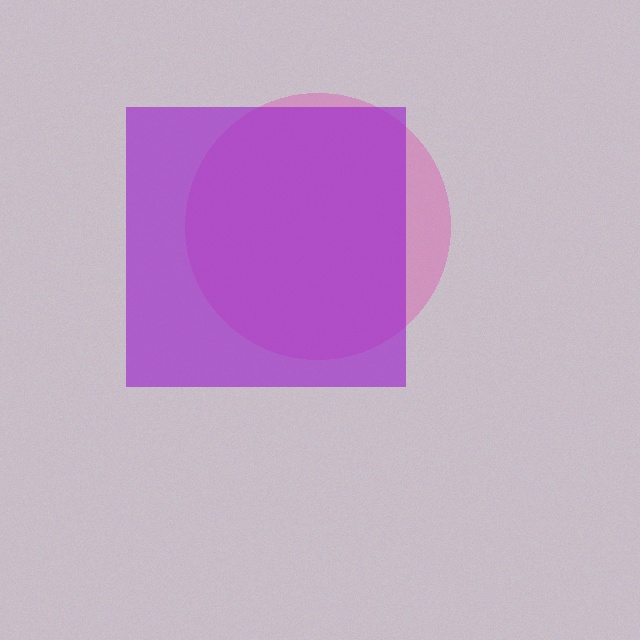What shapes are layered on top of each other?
The layered shapes are: a pink circle, a purple square.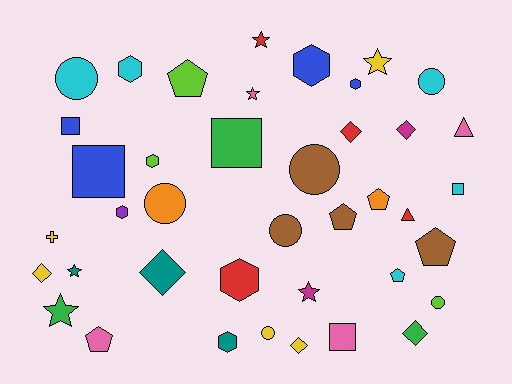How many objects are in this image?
There are 40 objects.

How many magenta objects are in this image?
There are 2 magenta objects.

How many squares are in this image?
There are 5 squares.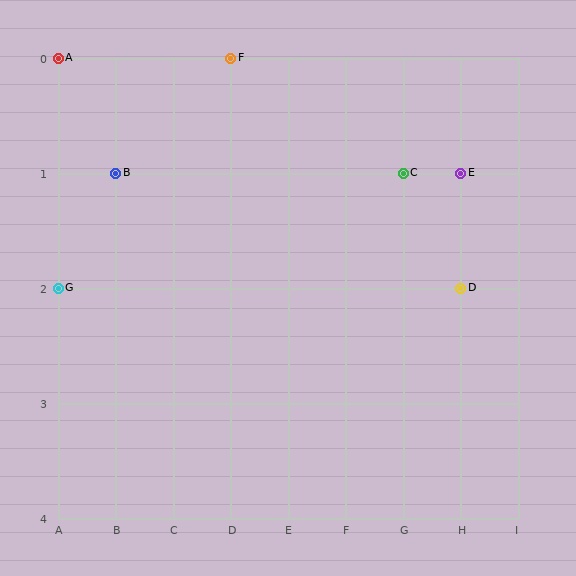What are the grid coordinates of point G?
Point G is at grid coordinates (A, 2).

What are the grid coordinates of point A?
Point A is at grid coordinates (A, 0).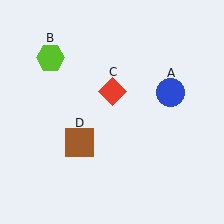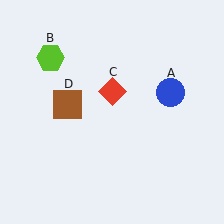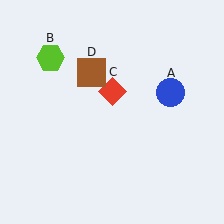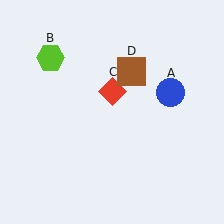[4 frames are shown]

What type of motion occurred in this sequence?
The brown square (object D) rotated clockwise around the center of the scene.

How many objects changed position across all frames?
1 object changed position: brown square (object D).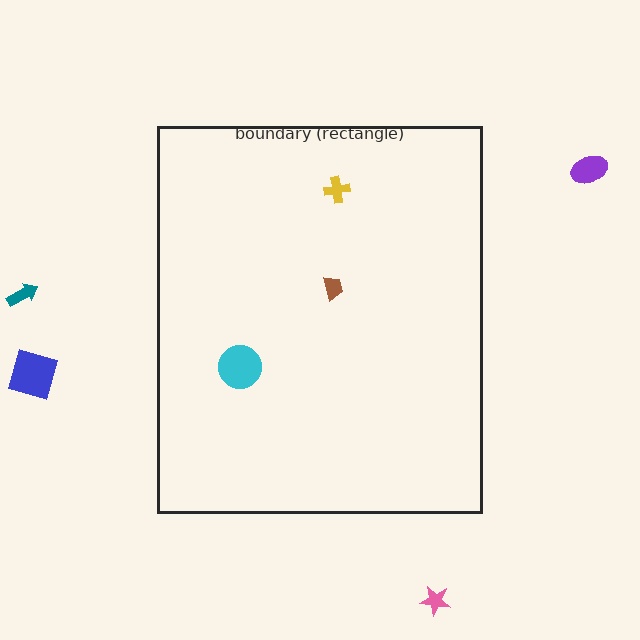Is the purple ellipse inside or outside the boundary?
Outside.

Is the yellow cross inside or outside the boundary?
Inside.